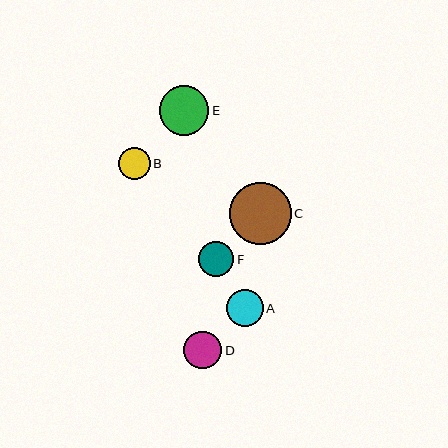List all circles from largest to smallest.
From largest to smallest: C, E, D, A, F, B.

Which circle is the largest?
Circle C is the largest with a size of approximately 62 pixels.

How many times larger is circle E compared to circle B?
Circle E is approximately 1.5 times the size of circle B.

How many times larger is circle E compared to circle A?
Circle E is approximately 1.3 times the size of circle A.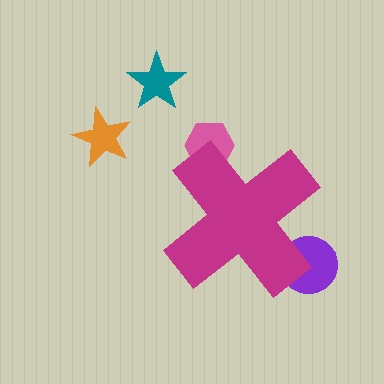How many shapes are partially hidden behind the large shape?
3 shapes are partially hidden.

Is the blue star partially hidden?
Yes, the blue star is partially hidden behind the magenta cross.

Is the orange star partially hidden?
No, the orange star is fully visible.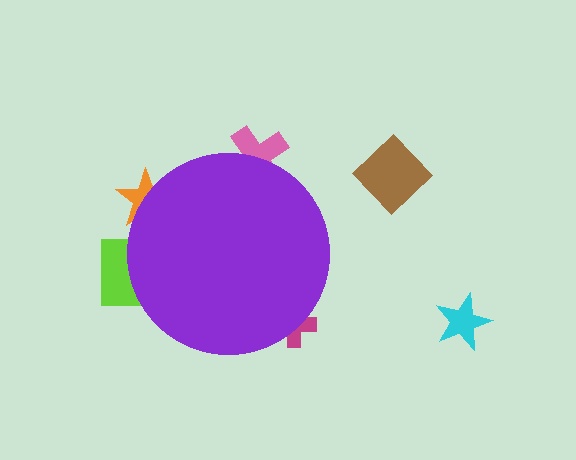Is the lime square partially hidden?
Yes, the lime square is partially hidden behind the purple circle.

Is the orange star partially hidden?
Yes, the orange star is partially hidden behind the purple circle.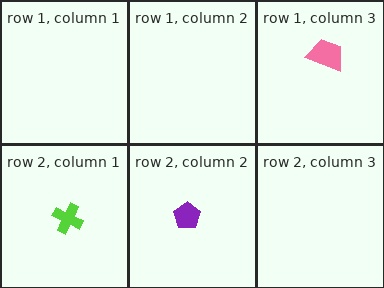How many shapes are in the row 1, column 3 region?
1.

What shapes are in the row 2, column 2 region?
The purple pentagon.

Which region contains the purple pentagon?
The row 2, column 2 region.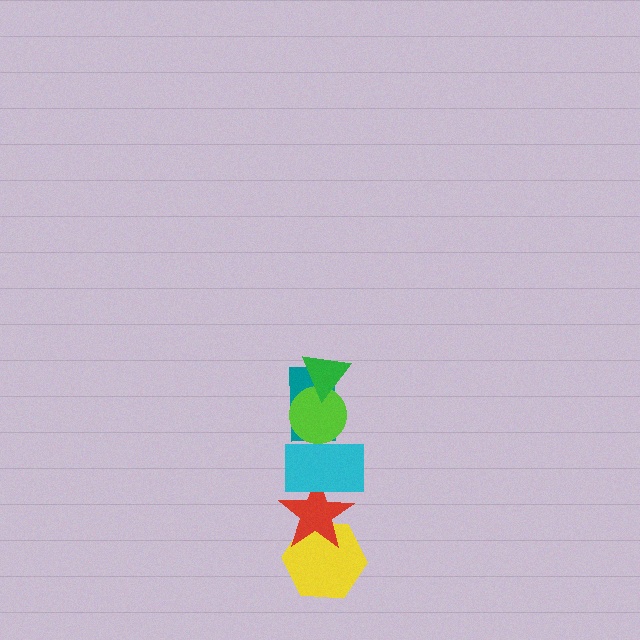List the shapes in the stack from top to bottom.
From top to bottom: the green triangle, the lime circle, the teal rectangle, the cyan rectangle, the red star, the yellow hexagon.